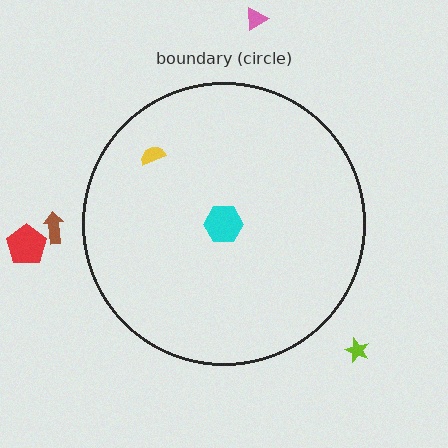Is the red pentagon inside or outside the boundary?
Outside.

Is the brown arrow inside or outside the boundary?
Outside.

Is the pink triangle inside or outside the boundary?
Outside.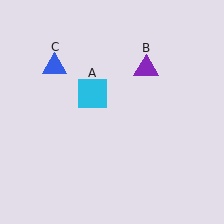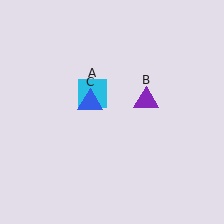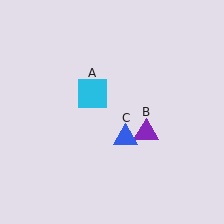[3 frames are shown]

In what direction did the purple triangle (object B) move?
The purple triangle (object B) moved down.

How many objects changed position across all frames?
2 objects changed position: purple triangle (object B), blue triangle (object C).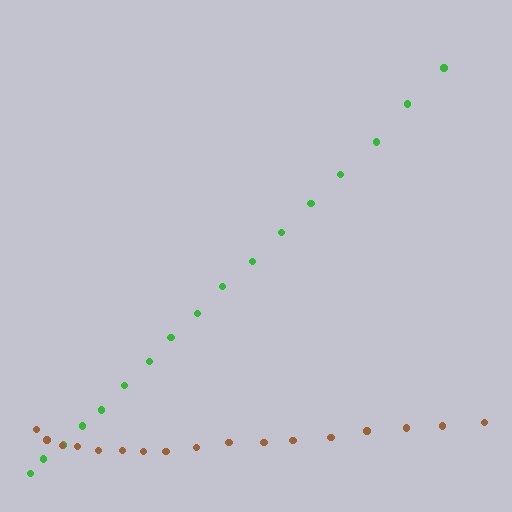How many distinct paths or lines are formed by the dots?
There are 2 distinct paths.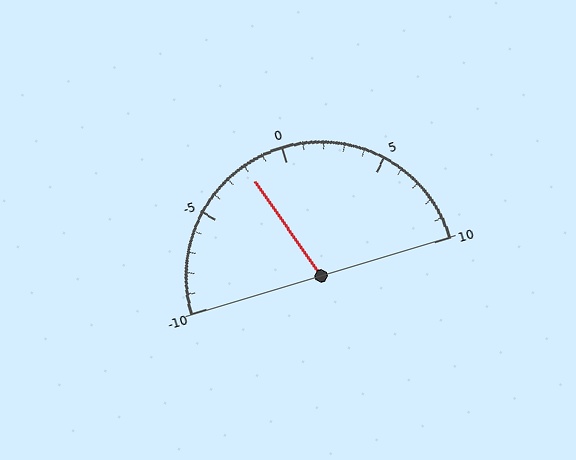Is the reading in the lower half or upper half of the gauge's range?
The reading is in the lower half of the range (-10 to 10).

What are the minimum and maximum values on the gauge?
The gauge ranges from -10 to 10.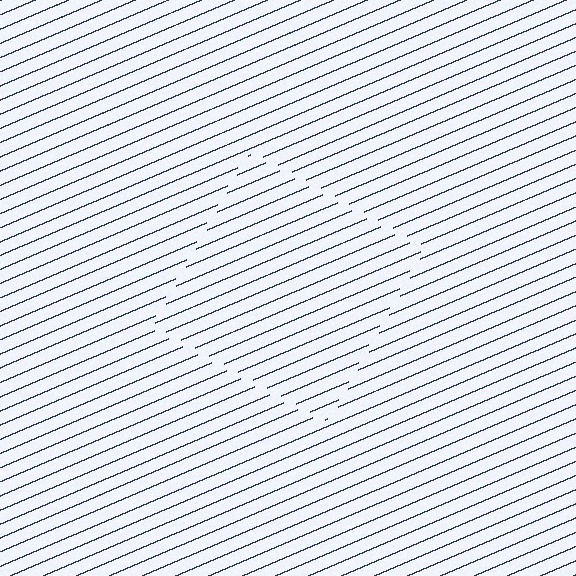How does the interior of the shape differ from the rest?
The interior of the shape contains the same grating, shifted by half a period — the contour is defined by the phase discontinuity where line-ends from the inner and outer gratings abut.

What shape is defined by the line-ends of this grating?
An illusory square. The interior of the shape contains the same grating, shifted by half a period — the contour is defined by the phase discontinuity where line-ends from the inner and outer gratings abut.